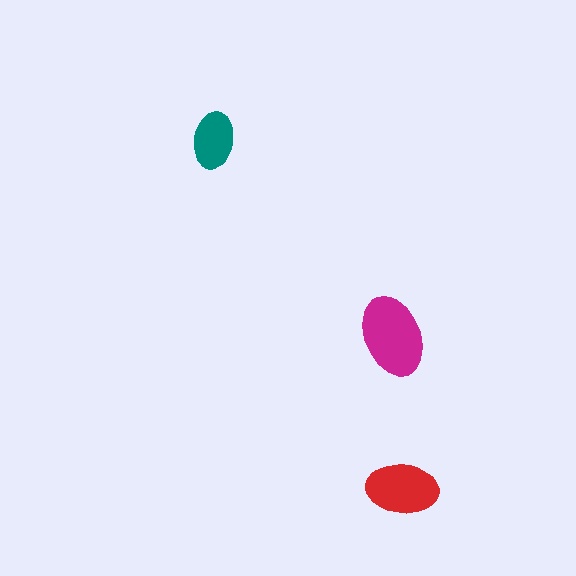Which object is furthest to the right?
The red ellipse is rightmost.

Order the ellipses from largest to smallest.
the magenta one, the red one, the teal one.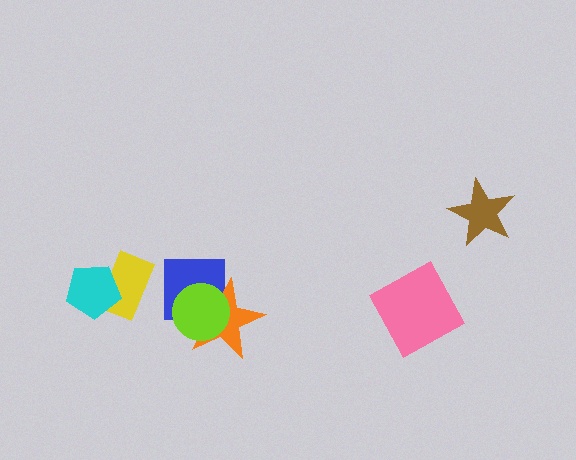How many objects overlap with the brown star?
0 objects overlap with the brown star.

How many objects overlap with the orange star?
2 objects overlap with the orange star.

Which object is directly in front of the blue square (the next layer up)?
The orange star is directly in front of the blue square.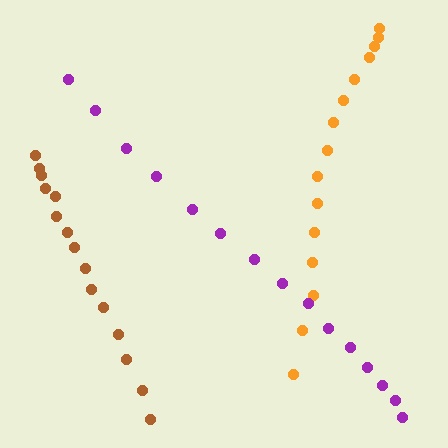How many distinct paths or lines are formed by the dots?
There are 3 distinct paths.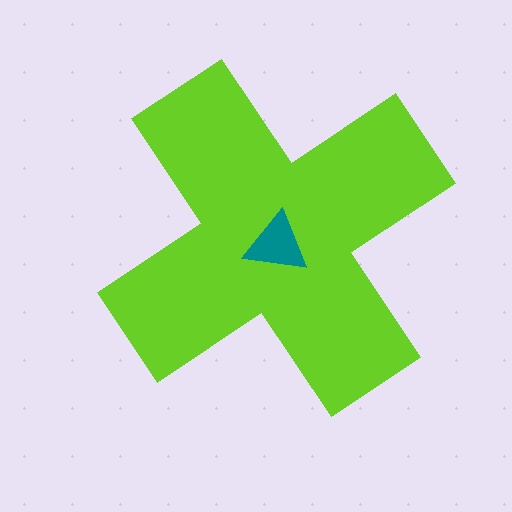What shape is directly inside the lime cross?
The teal triangle.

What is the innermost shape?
The teal triangle.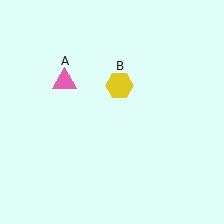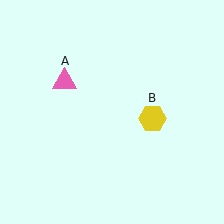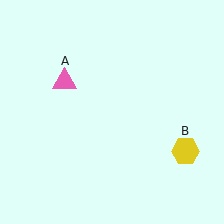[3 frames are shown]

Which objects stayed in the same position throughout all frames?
Pink triangle (object A) remained stationary.